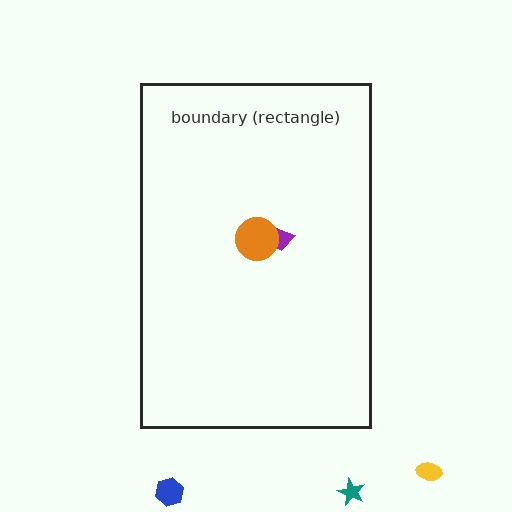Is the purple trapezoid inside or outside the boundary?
Inside.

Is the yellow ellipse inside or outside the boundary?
Outside.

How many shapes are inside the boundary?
2 inside, 3 outside.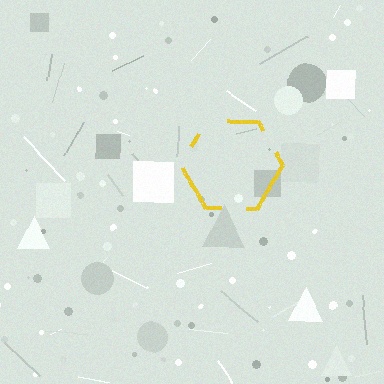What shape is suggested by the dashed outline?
The dashed outline suggests a hexagon.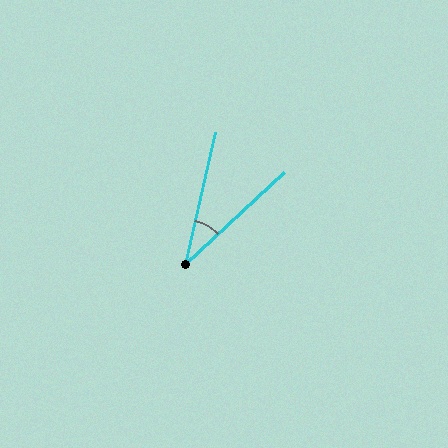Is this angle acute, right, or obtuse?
It is acute.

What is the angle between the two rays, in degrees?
Approximately 34 degrees.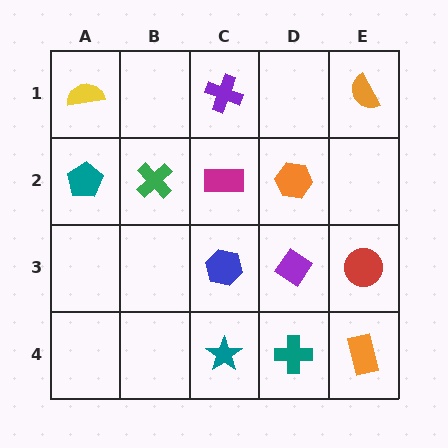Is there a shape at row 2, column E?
No, that cell is empty.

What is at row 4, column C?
A teal star.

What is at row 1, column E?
An orange semicircle.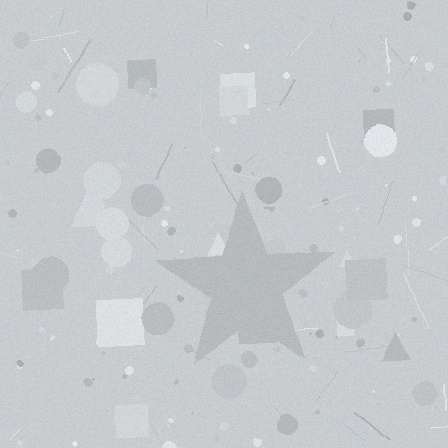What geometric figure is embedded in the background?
A star is embedded in the background.